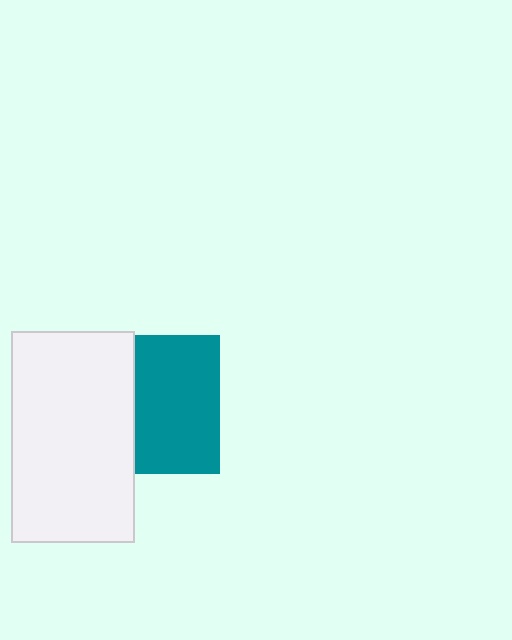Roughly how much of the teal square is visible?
About half of it is visible (roughly 60%).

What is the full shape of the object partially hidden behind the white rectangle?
The partially hidden object is a teal square.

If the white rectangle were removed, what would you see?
You would see the complete teal square.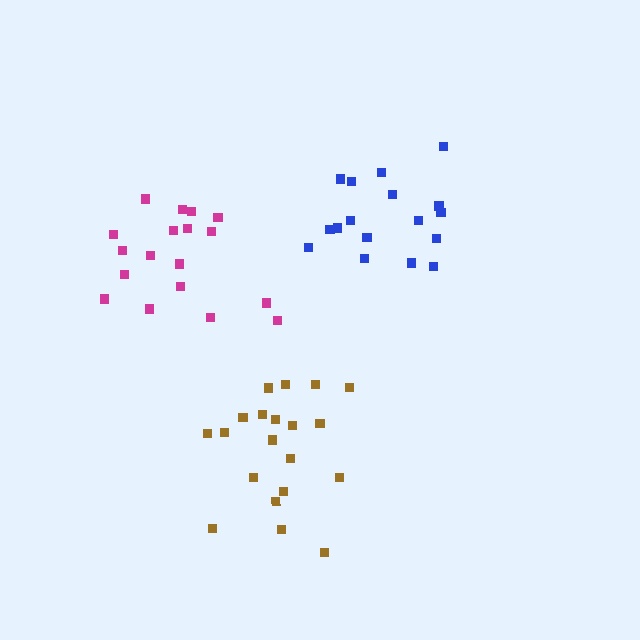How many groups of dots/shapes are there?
There are 3 groups.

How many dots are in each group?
Group 1: 20 dots, Group 2: 18 dots, Group 3: 18 dots (56 total).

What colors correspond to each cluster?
The clusters are colored: brown, blue, magenta.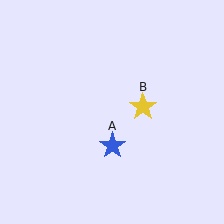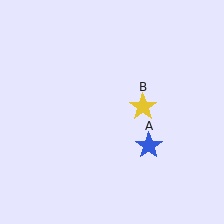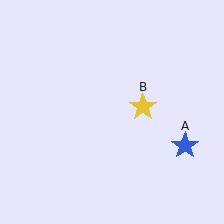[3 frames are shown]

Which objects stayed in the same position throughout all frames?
Yellow star (object B) remained stationary.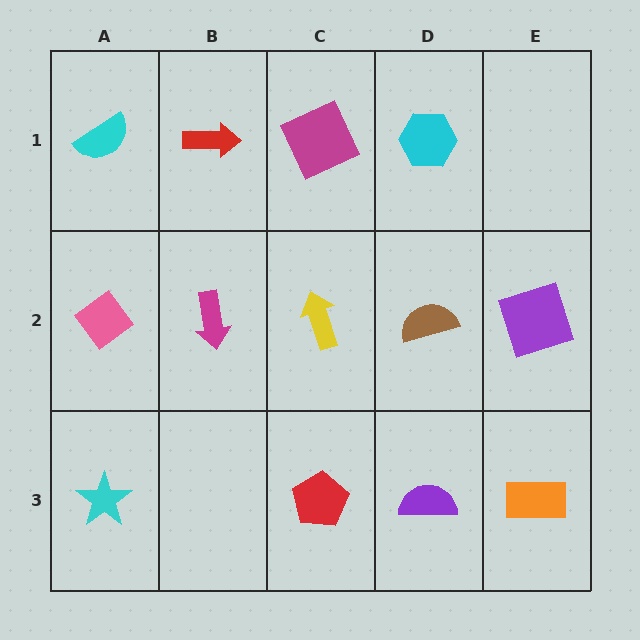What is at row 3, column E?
An orange rectangle.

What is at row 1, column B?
A red arrow.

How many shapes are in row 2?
5 shapes.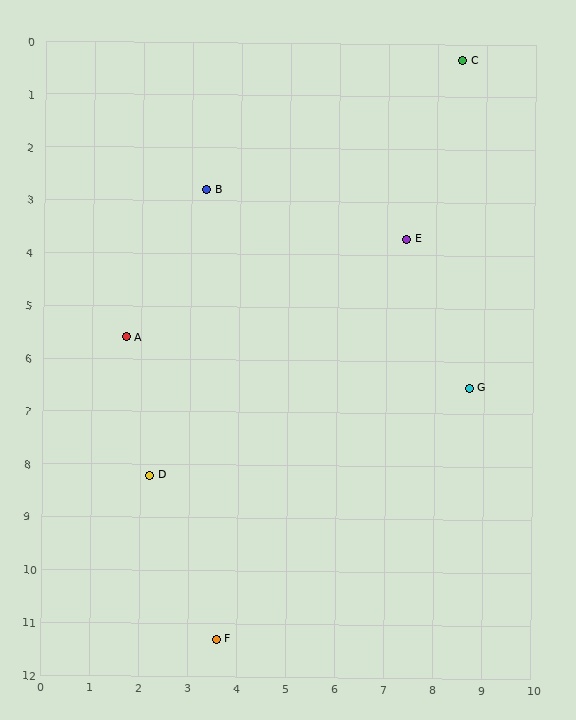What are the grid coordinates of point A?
Point A is at approximately (1.7, 5.6).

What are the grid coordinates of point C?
Point C is at approximately (8.5, 0.3).